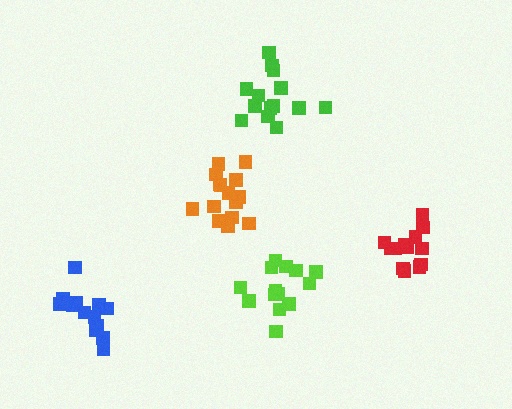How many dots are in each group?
Group 1: 13 dots, Group 2: 14 dots, Group 3: 14 dots, Group 4: 15 dots, Group 5: 13 dots (69 total).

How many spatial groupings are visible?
There are 5 spatial groupings.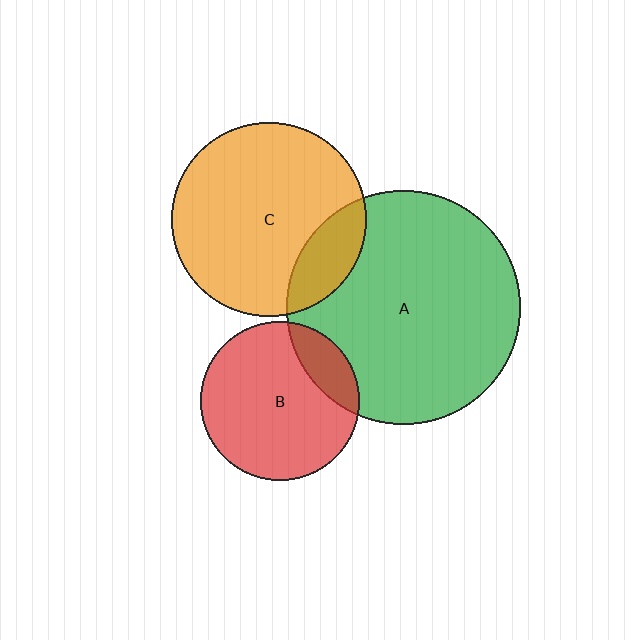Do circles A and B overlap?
Yes.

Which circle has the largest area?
Circle A (green).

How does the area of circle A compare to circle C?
Approximately 1.5 times.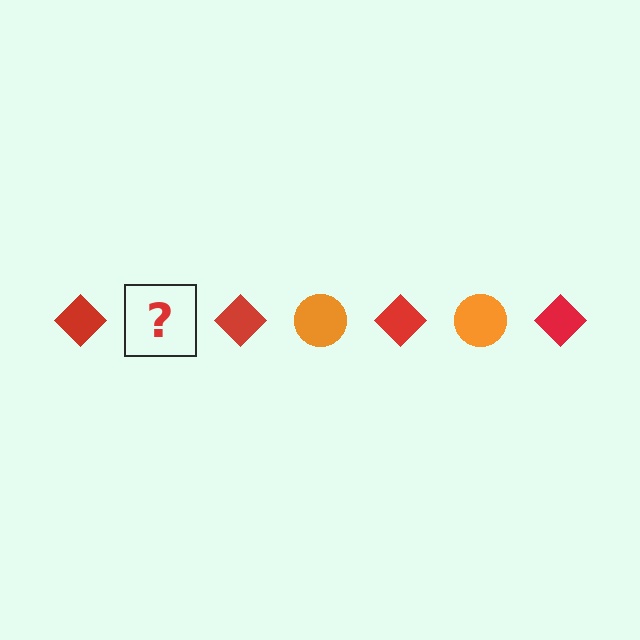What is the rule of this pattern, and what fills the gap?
The rule is that the pattern alternates between red diamond and orange circle. The gap should be filled with an orange circle.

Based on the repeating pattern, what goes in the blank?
The blank should be an orange circle.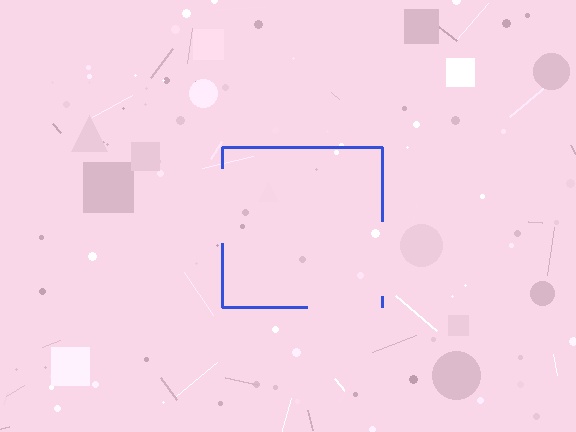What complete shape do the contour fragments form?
The contour fragments form a square.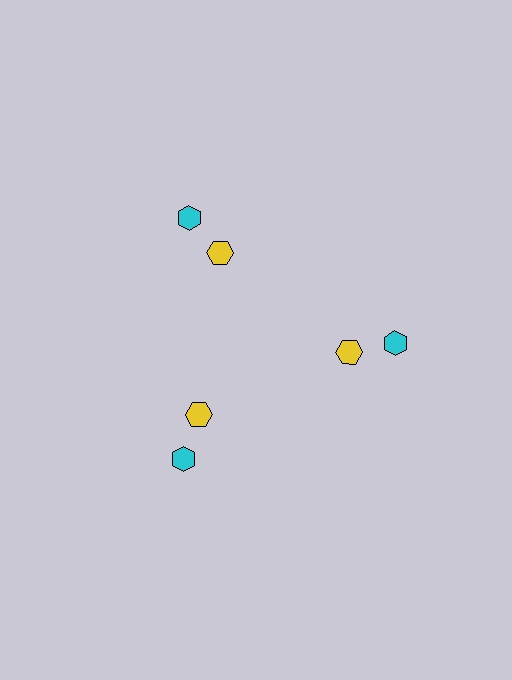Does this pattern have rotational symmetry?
Yes, this pattern has 3-fold rotational symmetry. It looks the same after rotating 120 degrees around the center.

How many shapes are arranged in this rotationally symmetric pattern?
There are 6 shapes, arranged in 3 groups of 2.